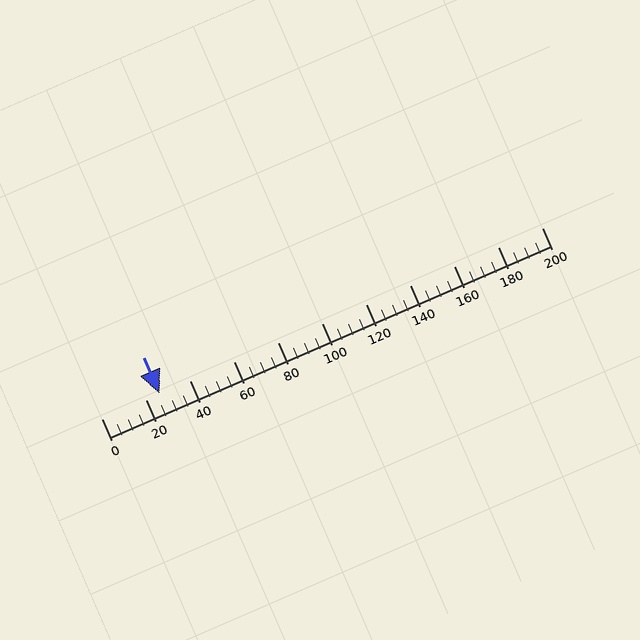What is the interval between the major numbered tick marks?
The major tick marks are spaced 20 units apart.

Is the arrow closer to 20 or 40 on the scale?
The arrow is closer to 20.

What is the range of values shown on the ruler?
The ruler shows values from 0 to 200.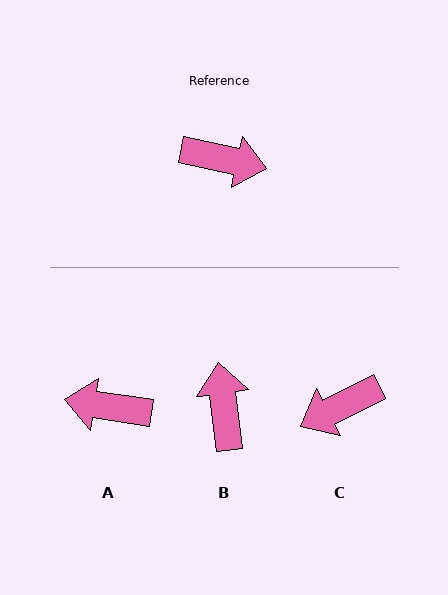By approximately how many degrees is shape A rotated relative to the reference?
Approximately 176 degrees clockwise.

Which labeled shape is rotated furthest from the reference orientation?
A, about 176 degrees away.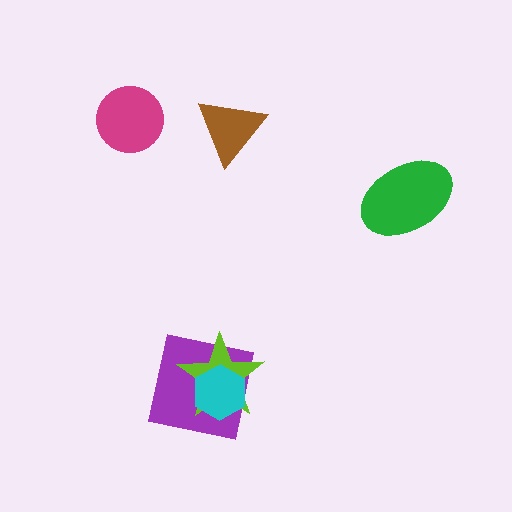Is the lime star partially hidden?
Yes, it is partially covered by another shape.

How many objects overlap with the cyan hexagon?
2 objects overlap with the cyan hexagon.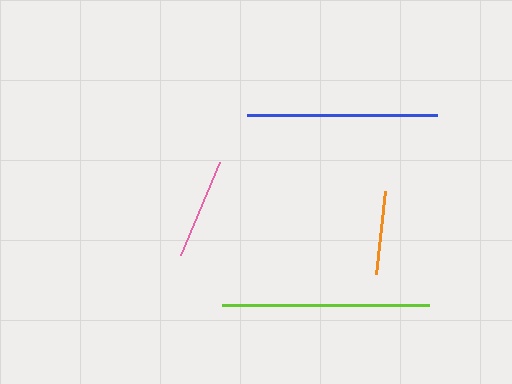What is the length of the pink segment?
The pink segment is approximately 101 pixels long.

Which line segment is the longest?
The lime line is the longest at approximately 206 pixels.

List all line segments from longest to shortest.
From longest to shortest: lime, blue, pink, orange.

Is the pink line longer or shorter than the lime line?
The lime line is longer than the pink line.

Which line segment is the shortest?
The orange line is the shortest at approximately 83 pixels.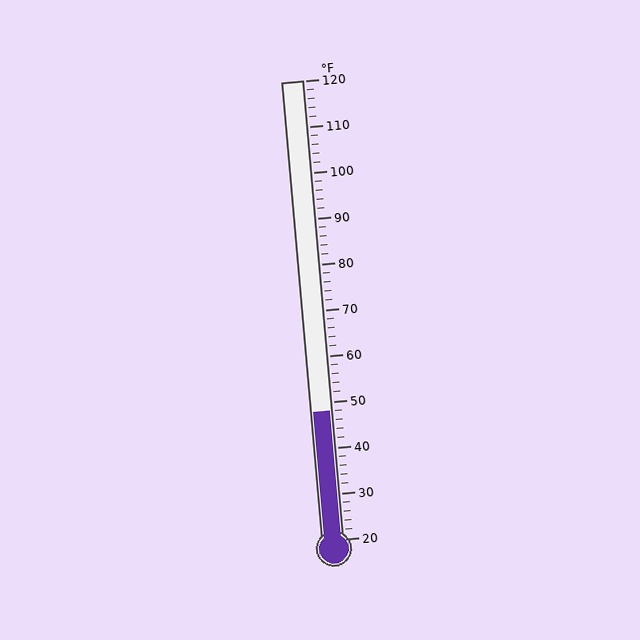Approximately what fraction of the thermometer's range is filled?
The thermometer is filled to approximately 30% of its range.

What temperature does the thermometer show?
The thermometer shows approximately 48°F.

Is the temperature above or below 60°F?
The temperature is below 60°F.